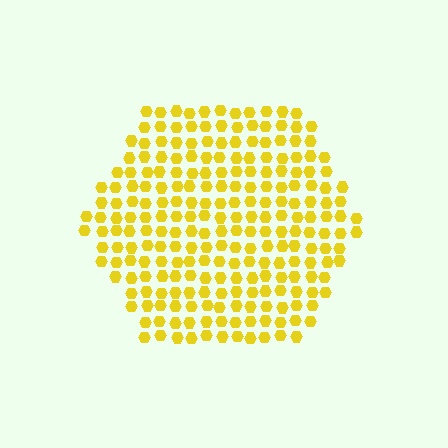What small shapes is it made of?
It is made of small hexagons.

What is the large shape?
The large shape is a hexagon.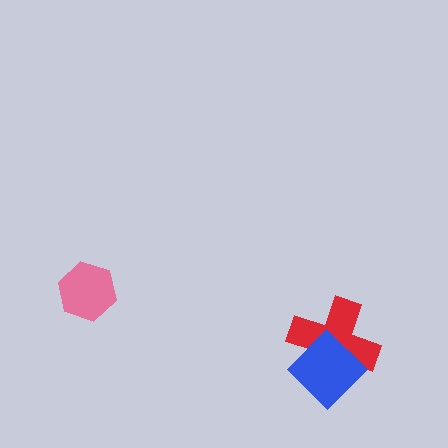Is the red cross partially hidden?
Yes, it is partially covered by another shape.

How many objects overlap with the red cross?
1 object overlaps with the red cross.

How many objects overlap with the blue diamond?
1 object overlaps with the blue diamond.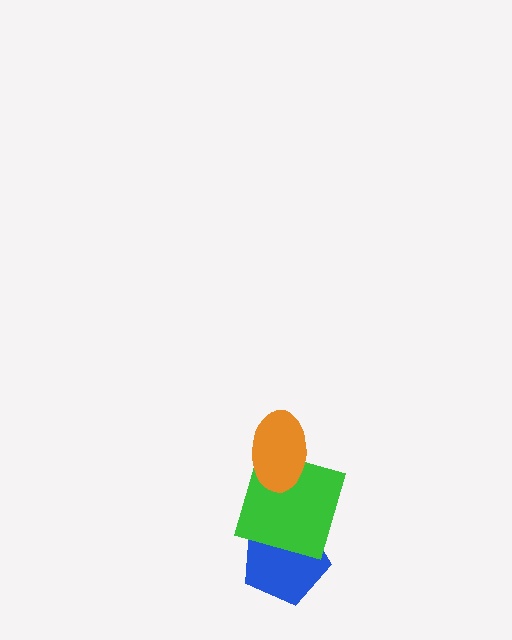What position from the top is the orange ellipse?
The orange ellipse is 1st from the top.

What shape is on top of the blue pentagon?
The green square is on top of the blue pentagon.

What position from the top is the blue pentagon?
The blue pentagon is 3rd from the top.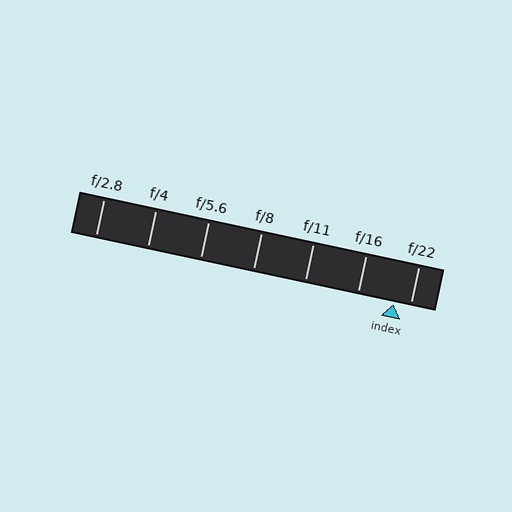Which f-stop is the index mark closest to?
The index mark is closest to f/22.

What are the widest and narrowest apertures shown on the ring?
The widest aperture shown is f/2.8 and the narrowest is f/22.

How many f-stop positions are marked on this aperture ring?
There are 7 f-stop positions marked.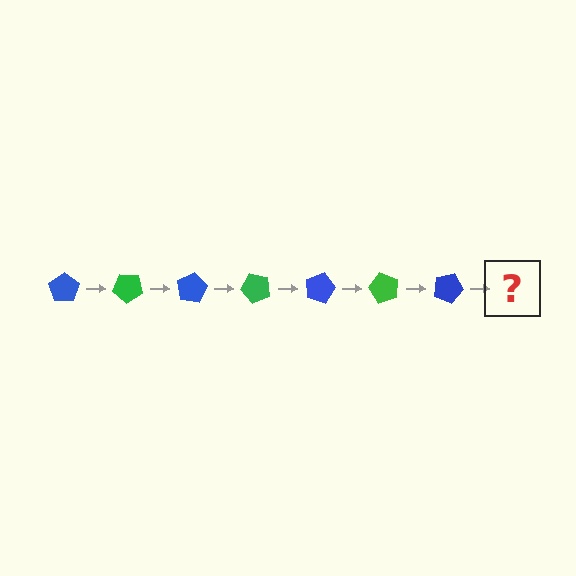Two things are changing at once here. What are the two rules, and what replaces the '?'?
The two rules are that it rotates 40 degrees each step and the color cycles through blue and green. The '?' should be a green pentagon, rotated 280 degrees from the start.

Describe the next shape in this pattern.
It should be a green pentagon, rotated 280 degrees from the start.